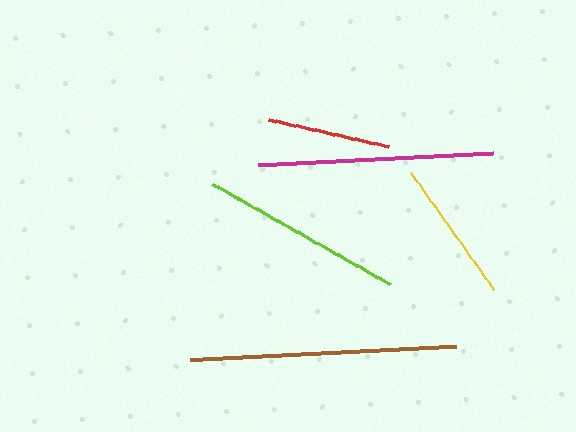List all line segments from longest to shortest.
From longest to shortest: brown, magenta, lime, yellow, red.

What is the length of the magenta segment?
The magenta segment is approximately 235 pixels long.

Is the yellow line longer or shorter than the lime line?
The lime line is longer than the yellow line.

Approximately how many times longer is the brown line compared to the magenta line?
The brown line is approximately 1.1 times the length of the magenta line.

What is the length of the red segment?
The red segment is approximately 123 pixels long.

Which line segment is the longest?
The brown line is the longest at approximately 266 pixels.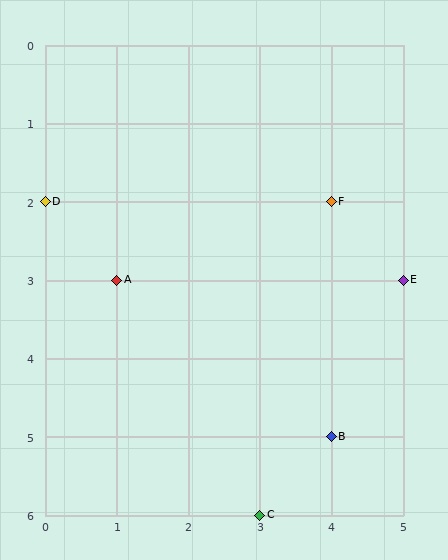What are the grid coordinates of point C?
Point C is at grid coordinates (3, 6).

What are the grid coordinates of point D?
Point D is at grid coordinates (0, 2).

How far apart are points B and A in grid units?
Points B and A are 3 columns and 2 rows apart (about 3.6 grid units diagonally).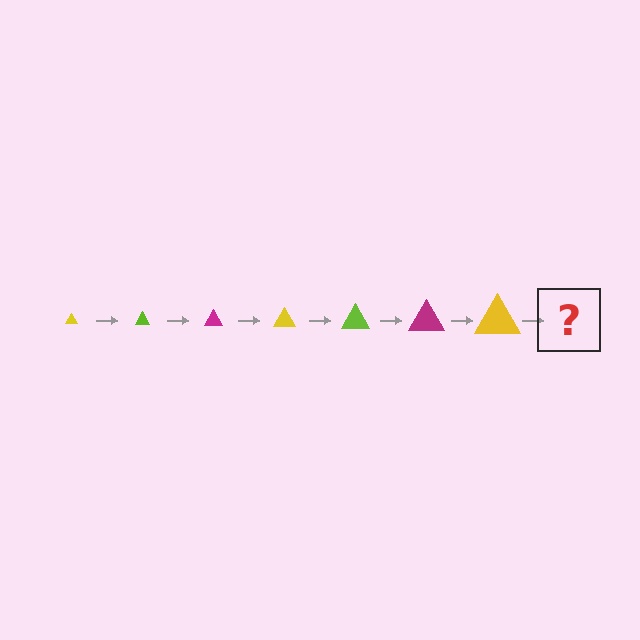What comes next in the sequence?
The next element should be a lime triangle, larger than the previous one.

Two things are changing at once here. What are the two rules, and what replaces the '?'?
The two rules are that the triangle grows larger each step and the color cycles through yellow, lime, and magenta. The '?' should be a lime triangle, larger than the previous one.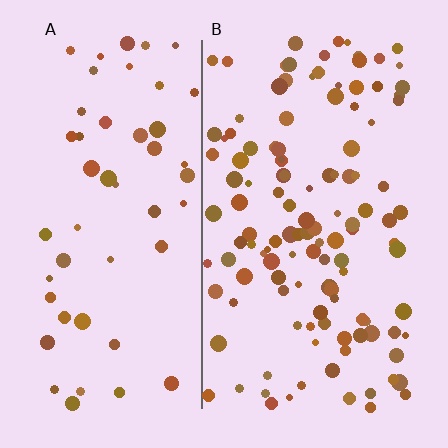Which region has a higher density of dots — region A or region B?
B (the right).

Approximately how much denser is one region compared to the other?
Approximately 2.5× — region B over region A.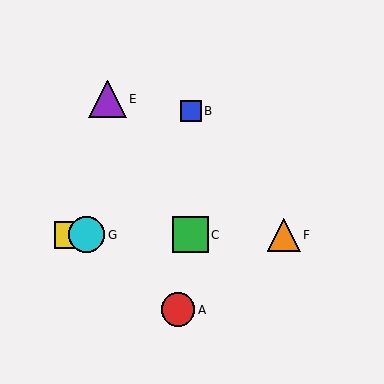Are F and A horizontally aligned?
No, F is at y≈235 and A is at y≈310.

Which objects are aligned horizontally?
Objects C, D, F, G are aligned horizontally.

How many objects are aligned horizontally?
4 objects (C, D, F, G) are aligned horizontally.